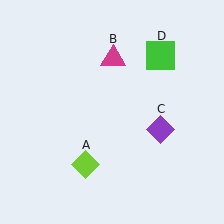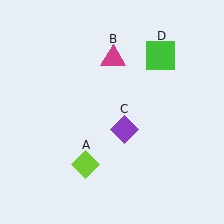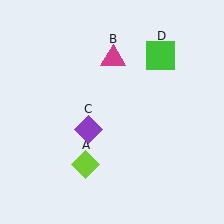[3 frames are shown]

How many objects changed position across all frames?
1 object changed position: purple diamond (object C).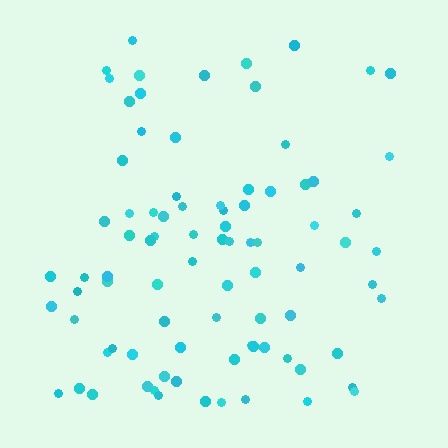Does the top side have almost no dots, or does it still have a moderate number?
Still a moderate number, just noticeably fewer than the bottom.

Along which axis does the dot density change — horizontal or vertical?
Vertical.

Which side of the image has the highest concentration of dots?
The bottom.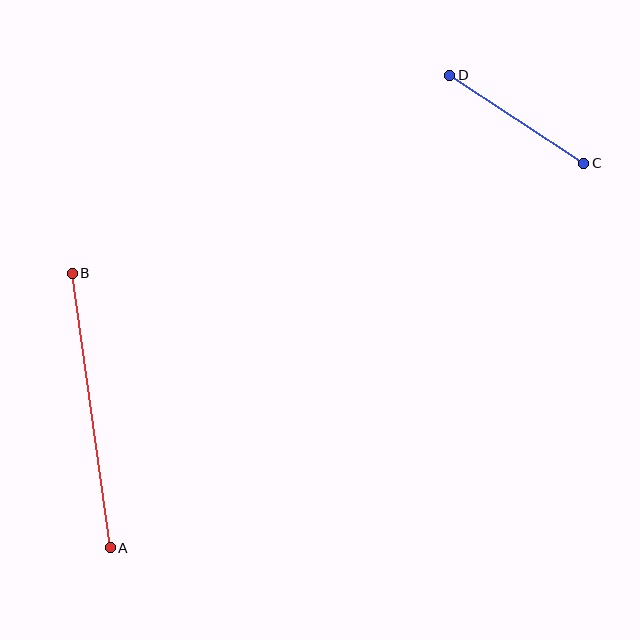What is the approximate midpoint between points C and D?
The midpoint is at approximately (517, 119) pixels.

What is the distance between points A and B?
The distance is approximately 277 pixels.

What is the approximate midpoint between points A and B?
The midpoint is at approximately (91, 410) pixels.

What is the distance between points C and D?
The distance is approximately 160 pixels.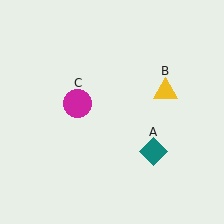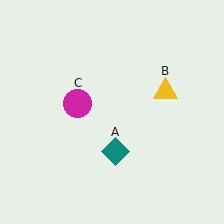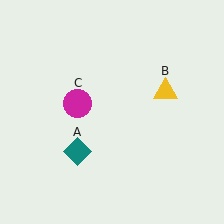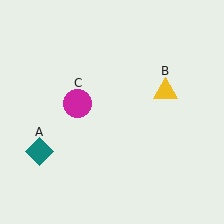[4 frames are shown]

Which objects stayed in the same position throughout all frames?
Yellow triangle (object B) and magenta circle (object C) remained stationary.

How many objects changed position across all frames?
1 object changed position: teal diamond (object A).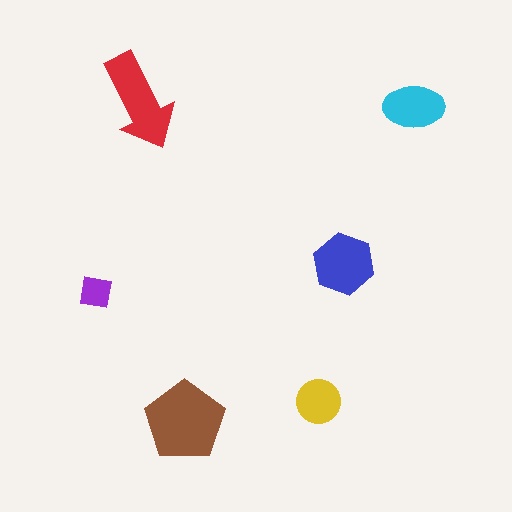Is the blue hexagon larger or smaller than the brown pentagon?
Smaller.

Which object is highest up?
The red arrow is topmost.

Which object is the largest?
The brown pentagon.